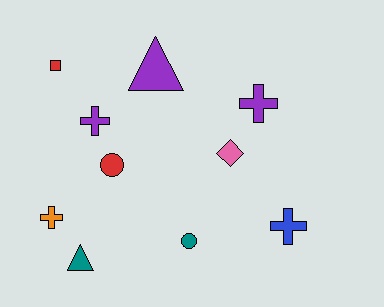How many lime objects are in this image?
There are no lime objects.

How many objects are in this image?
There are 10 objects.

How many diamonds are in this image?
There is 1 diamond.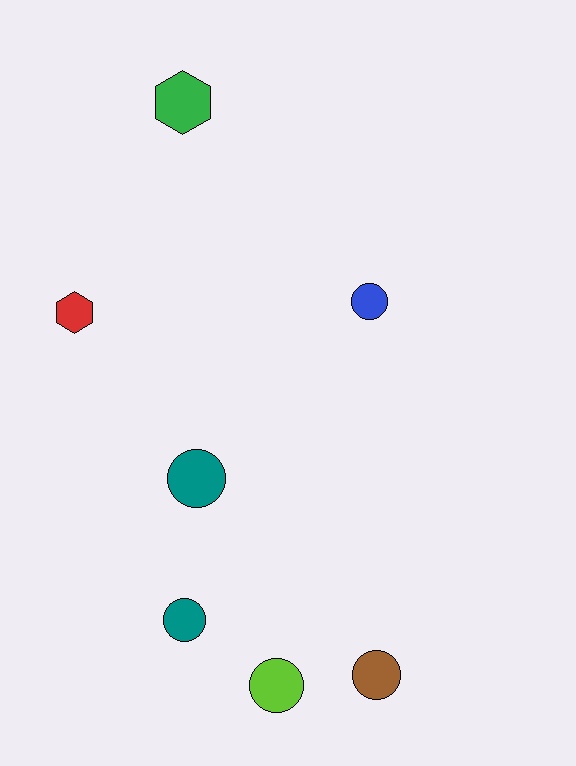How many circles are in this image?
There are 5 circles.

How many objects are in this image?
There are 7 objects.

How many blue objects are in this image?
There is 1 blue object.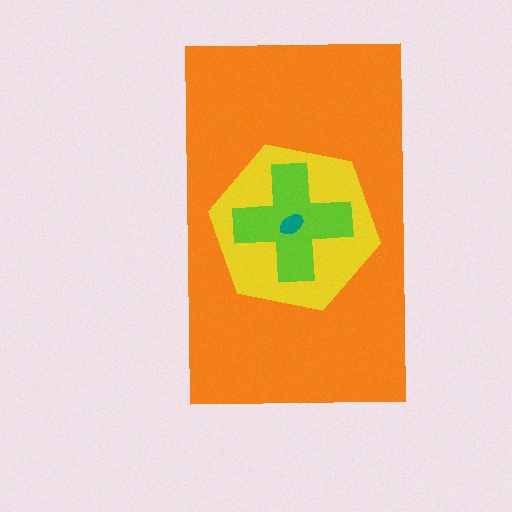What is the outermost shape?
The orange rectangle.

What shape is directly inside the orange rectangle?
The yellow hexagon.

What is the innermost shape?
The teal ellipse.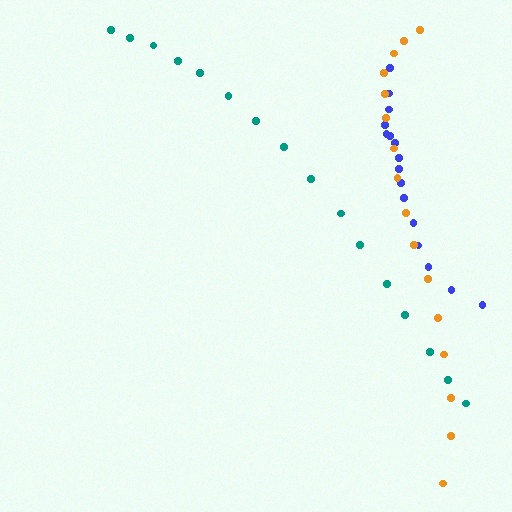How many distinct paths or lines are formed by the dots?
There are 3 distinct paths.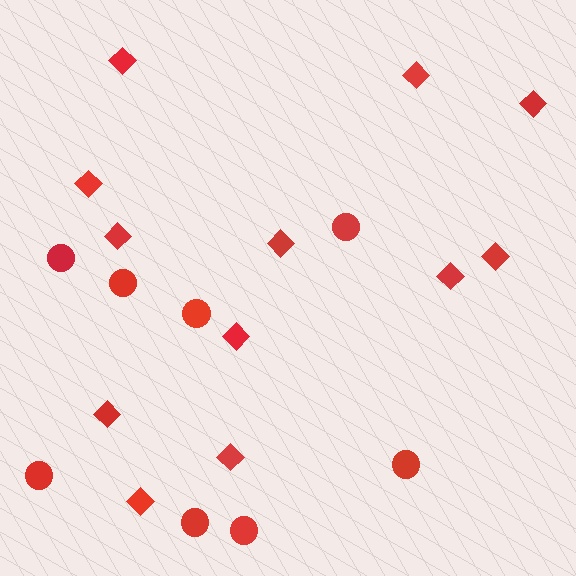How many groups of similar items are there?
There are 2 groups: one group of circles (8) and one group of diamonds (12).